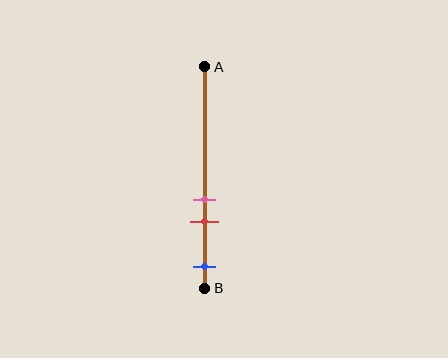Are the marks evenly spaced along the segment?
No, the marks are not evenly spaced.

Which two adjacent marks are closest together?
The pink and red marks are the closest adjacent pair.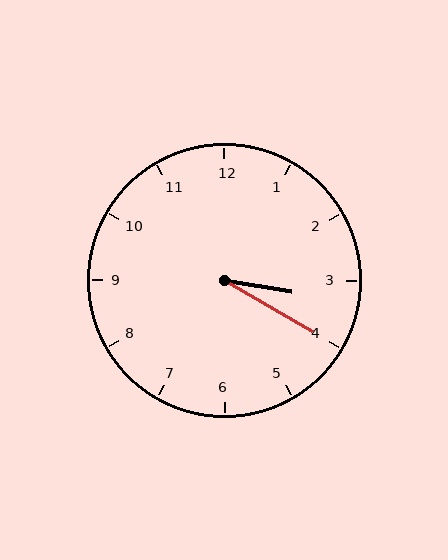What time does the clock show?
3:20.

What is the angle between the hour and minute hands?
Approximately 20 degrees.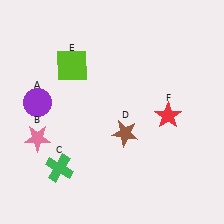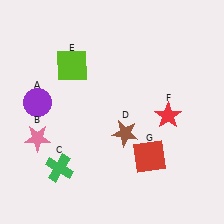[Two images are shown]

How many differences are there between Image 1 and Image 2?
There is 1 difference between the two images.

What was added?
A red square (G) was added in Image 2.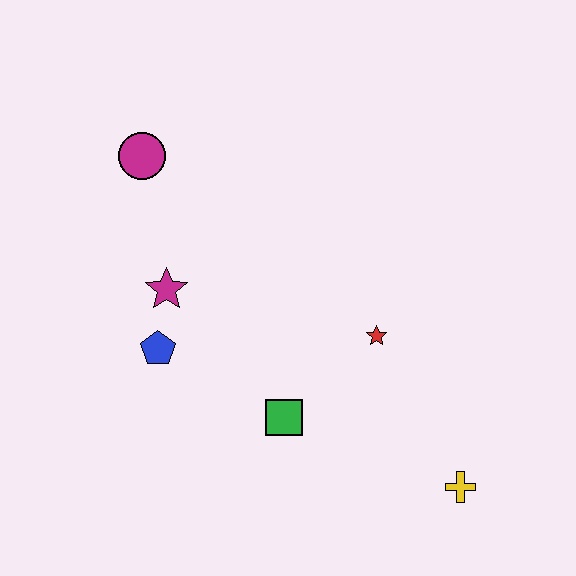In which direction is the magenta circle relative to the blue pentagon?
The magenta circle is above the blue pentagon.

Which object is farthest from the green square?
The magenta circle is farthest from the green square.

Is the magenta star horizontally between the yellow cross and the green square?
No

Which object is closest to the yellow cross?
The red star is closest to the yellow cross.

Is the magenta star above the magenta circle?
No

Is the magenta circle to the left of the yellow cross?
Yes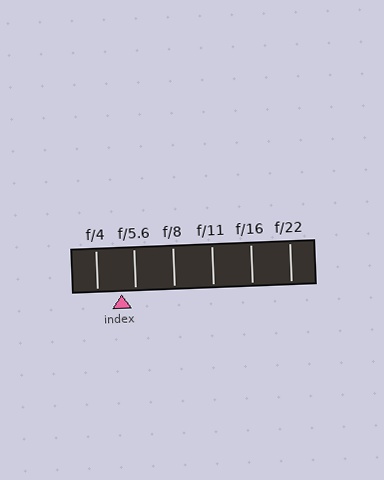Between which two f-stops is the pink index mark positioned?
The index mark is between f/4 and f/5.6.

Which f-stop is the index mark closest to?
The index mark is closest to f/5.6.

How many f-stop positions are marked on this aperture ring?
There are 6 f-stop positions marked.